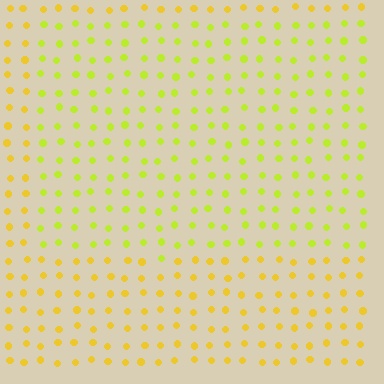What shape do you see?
I see a rectangle.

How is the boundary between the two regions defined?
The boundary is defined purely by a slight shift in hue (about 27 degrees). Spacing, size, and orientation are identical on both sides.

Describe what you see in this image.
The image is filled with small yellow elements in a uniform arrangement. A rectangle-shaped region is visible where the elements are tinted to a slightly different hue, forming a subtle color boundary.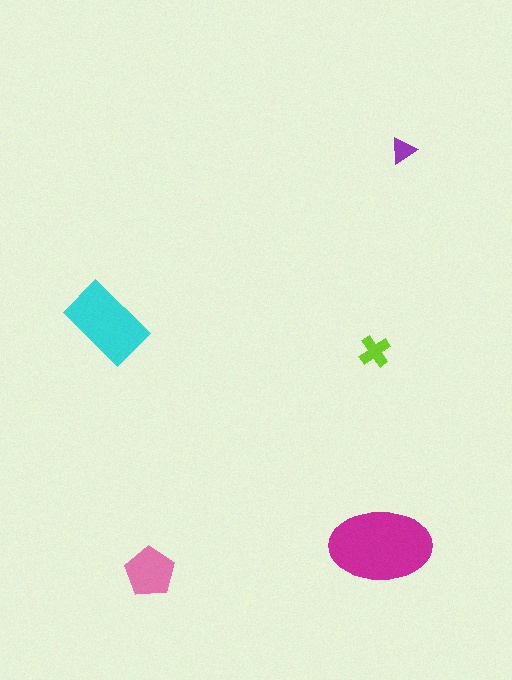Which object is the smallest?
The purple triangle.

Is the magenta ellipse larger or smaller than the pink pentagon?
Larger.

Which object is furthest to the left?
The cyan rectangle is leftmost.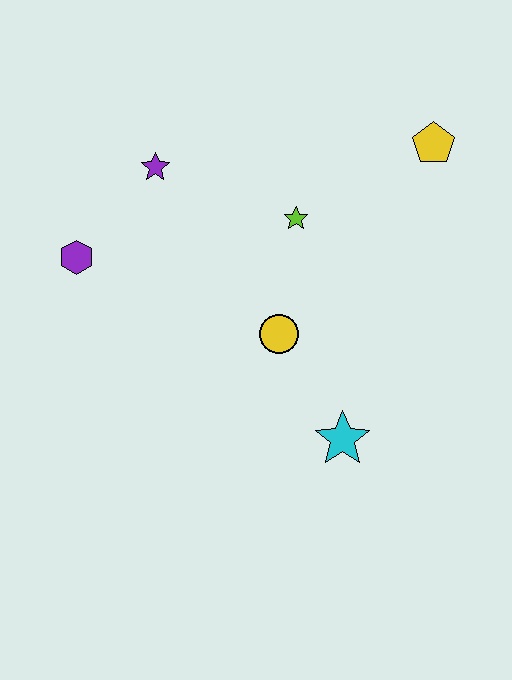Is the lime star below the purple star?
Yes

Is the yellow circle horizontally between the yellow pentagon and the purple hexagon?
Yes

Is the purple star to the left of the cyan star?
Yes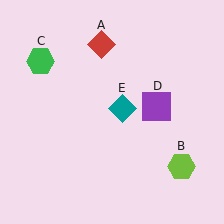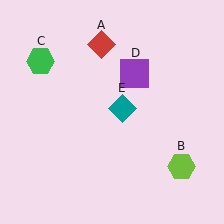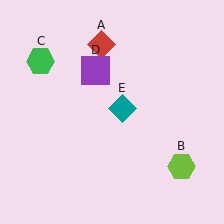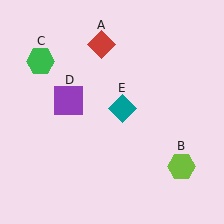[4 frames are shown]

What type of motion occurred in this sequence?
The purple square (object D) rotated counterclockwise around the center of the scene.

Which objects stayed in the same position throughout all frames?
Red diamond (object A) and lime hexagon (object B) and green hexagon (object C) and teal diamond (object E) remained stationary.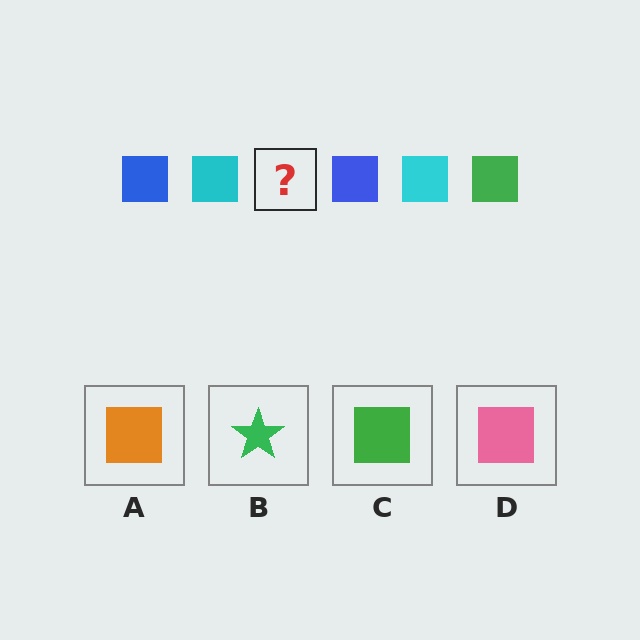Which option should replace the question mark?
Option C.